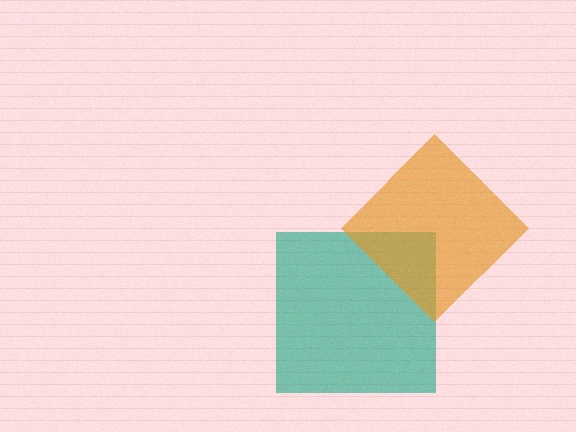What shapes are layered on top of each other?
The layered shapes are: a teal square, an orange diamond.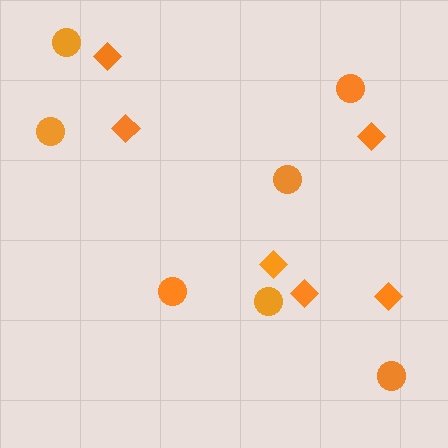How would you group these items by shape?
There are 2 groups: one group of circles (7) and one group of diamonds (6).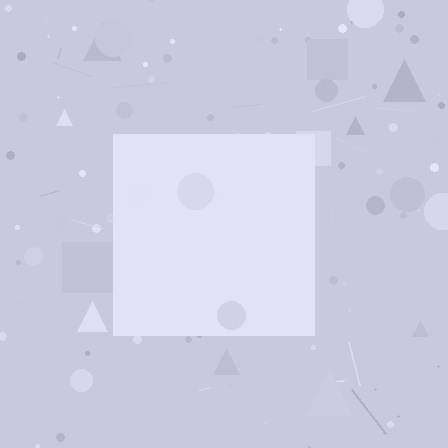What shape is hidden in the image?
A square is hidden in the image.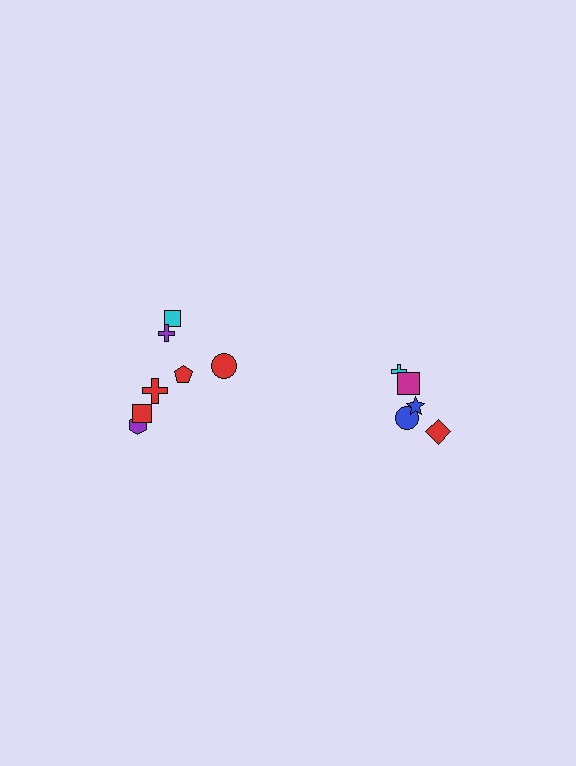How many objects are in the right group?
There are 5 objects.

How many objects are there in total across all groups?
There are 12 objects.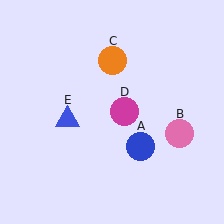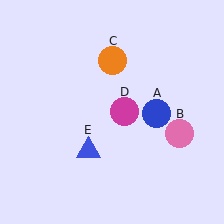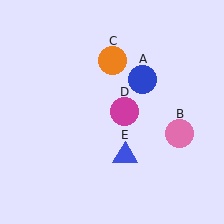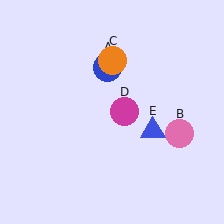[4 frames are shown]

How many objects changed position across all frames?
2 objects changed position: blue circle (object A), blue triangle (object E).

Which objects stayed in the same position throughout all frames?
Pink circle (object B) and orange circle (object C) and magenta circle (object D) remained stationary.